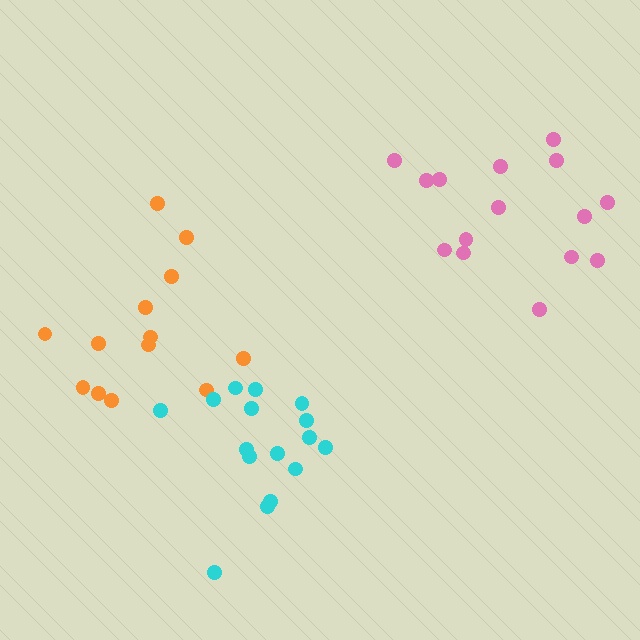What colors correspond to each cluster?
The clusters are colored: orange, pink, cyan.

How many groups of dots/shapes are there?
There are 3 groups.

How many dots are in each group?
Group 1: 13 dots, Group 2: 15 dots, Group 3: 16 dots (44 total).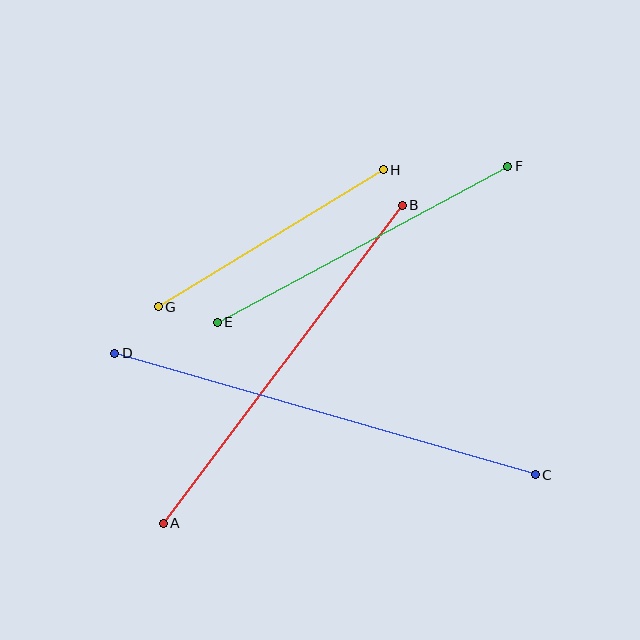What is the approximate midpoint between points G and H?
The midpoint is at approximately (271, 238) pixels.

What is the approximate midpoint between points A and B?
The midpoint is at approximately (283, 364) pixels.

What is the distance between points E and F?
The distance is approximately 330 pixels.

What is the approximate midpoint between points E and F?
The midpoint is at approximately (363, 244) pixels.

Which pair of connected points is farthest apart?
Points C and D are farthest apart.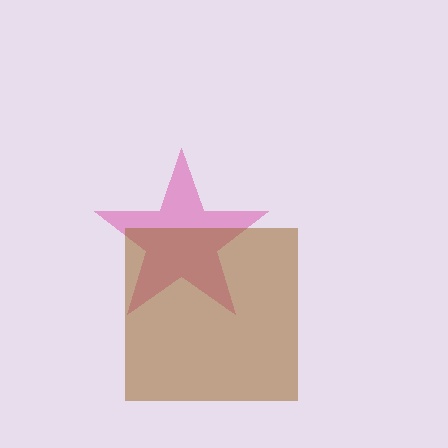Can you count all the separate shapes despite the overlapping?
Yes, there are 2 separate shapes.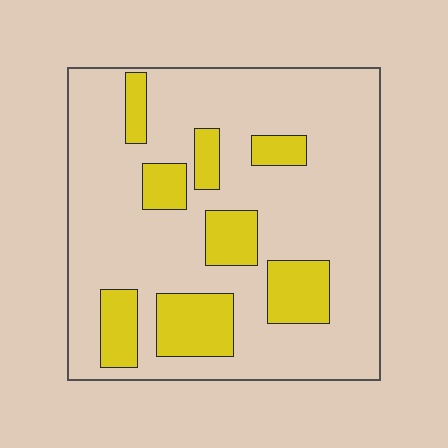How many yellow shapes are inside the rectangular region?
8.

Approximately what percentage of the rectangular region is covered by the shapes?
Approximately 20%.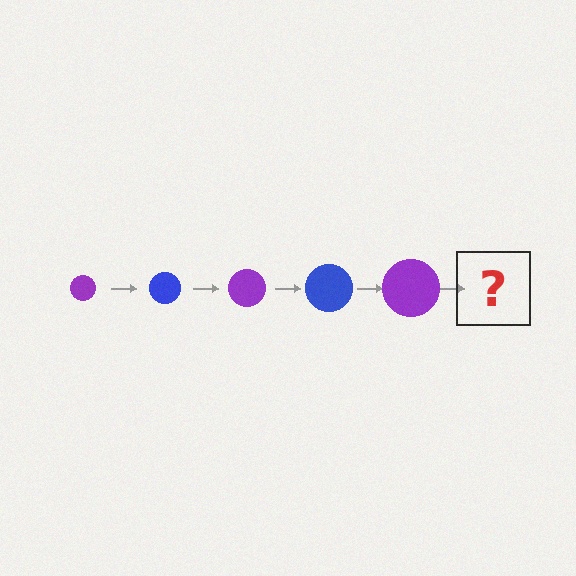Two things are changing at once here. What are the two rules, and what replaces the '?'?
The two rules are that the circle grows larger each step and the color cycles through purple and blue. The '?' should be a blue circle, larger than the previous one.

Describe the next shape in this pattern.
It should be a blue circle, larger than the previous one.